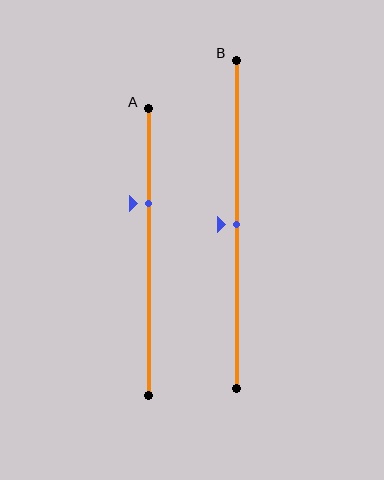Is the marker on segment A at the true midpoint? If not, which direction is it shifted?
No, the marker on segment A is shifted upward by about 17% of the segment length.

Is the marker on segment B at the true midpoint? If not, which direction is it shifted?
Yes, the marker on segment B is at the true midpoint.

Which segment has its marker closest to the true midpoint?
Segment B has its marker closest to the true midpoint.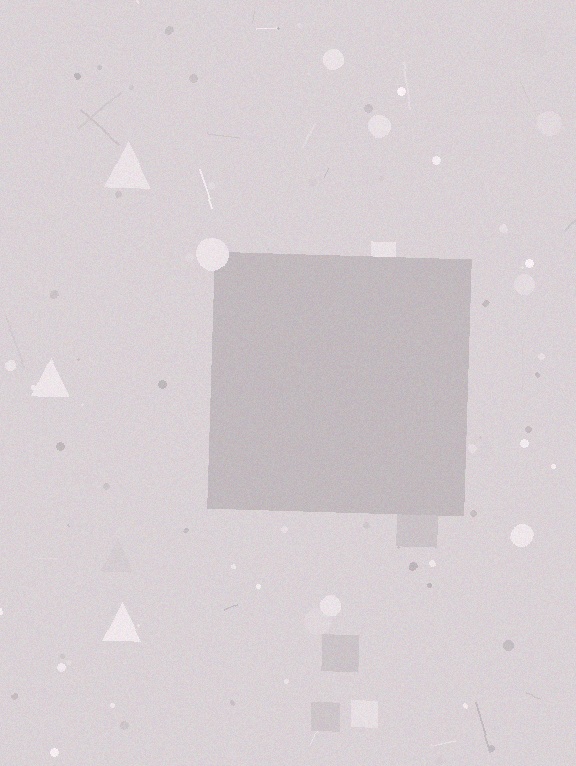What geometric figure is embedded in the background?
A square is embedded in the background.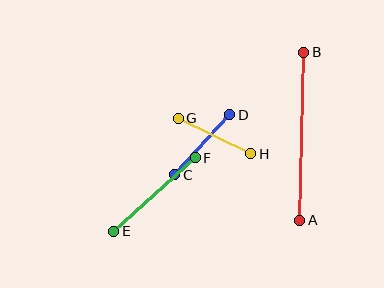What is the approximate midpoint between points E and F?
The midpoint is at approximately (154, 194) pixels.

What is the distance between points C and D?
The distance is approximately 81 pixels.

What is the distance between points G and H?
The distance is approximately 81 pixels.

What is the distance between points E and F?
The distance is approximately 109 pixels.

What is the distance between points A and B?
The distance is approximately 168 pixels.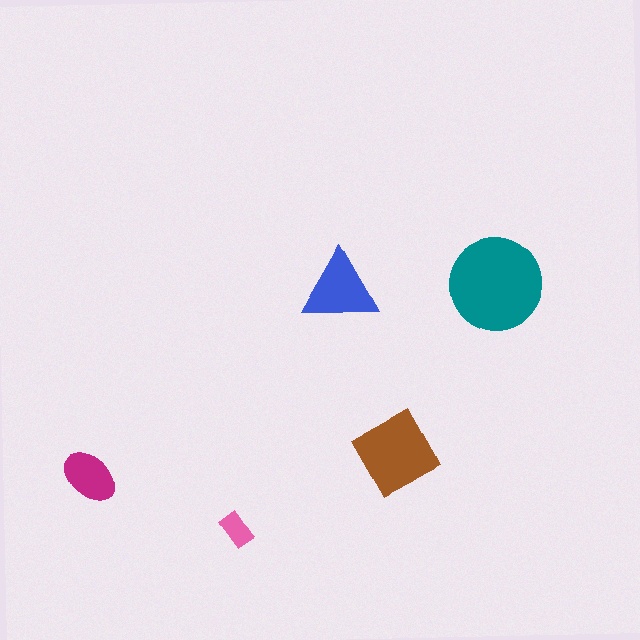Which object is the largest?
The teal circle.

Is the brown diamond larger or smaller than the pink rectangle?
Larger.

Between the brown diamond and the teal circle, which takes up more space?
The teal circle.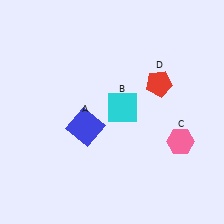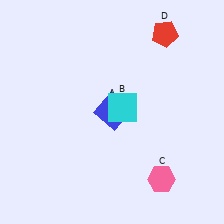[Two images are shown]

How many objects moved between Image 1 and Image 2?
3 objects moved between the two images.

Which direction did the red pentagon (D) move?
The red pentagon (D) moved up.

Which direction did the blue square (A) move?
The blue square (A) moved right.